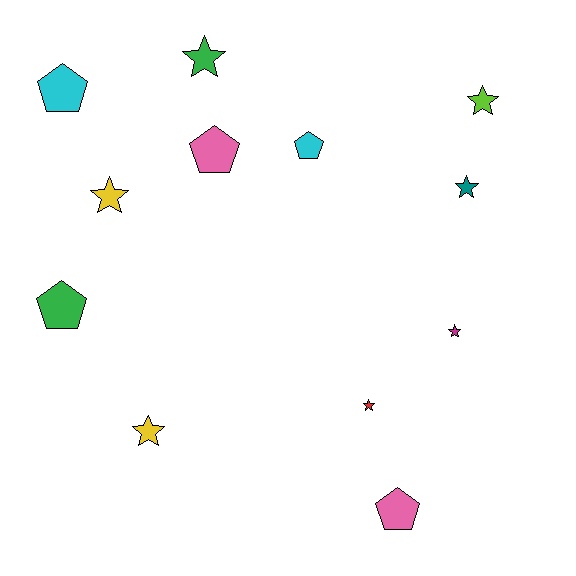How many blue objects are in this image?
There are no blue objects.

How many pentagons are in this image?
There are 5 pentagons.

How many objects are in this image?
There are 12 objects.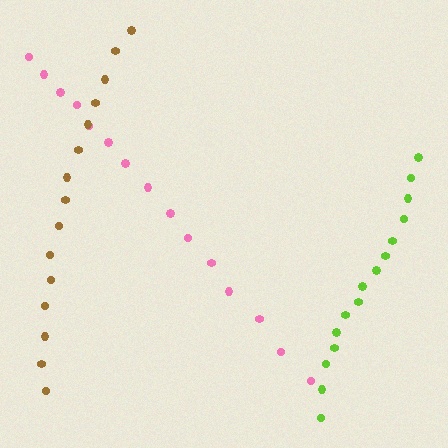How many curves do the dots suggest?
There are 3 distinct paths.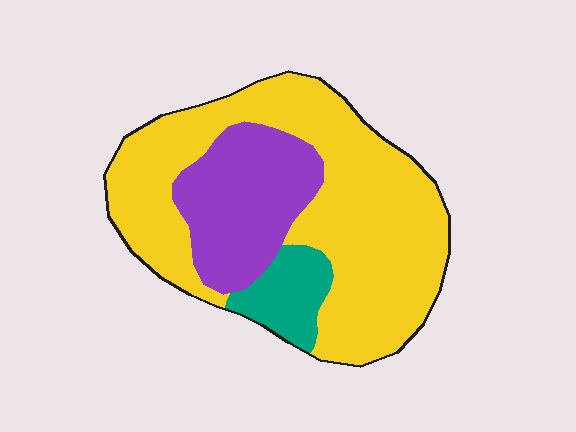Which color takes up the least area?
Teal, at roughly 10%.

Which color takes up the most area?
Yellow, at roughly 65%.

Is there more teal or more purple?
Purple.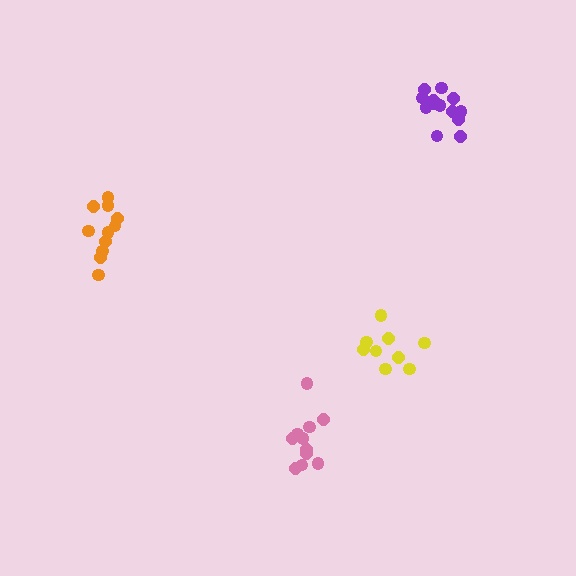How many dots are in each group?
Group 1: 11 dots, Group 2: 13 dots, Group 3: 11 dots, Group 4: 9 dots (44 total).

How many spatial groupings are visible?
There are 4 spatial groupings.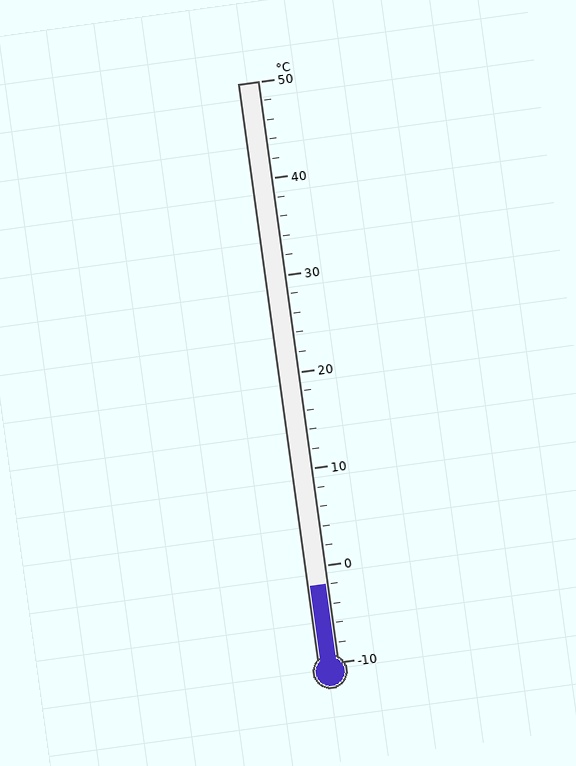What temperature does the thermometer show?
The thermometer shows approximately -2°C.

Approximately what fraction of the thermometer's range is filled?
The thermometer is filled to approximately 15% of its range.